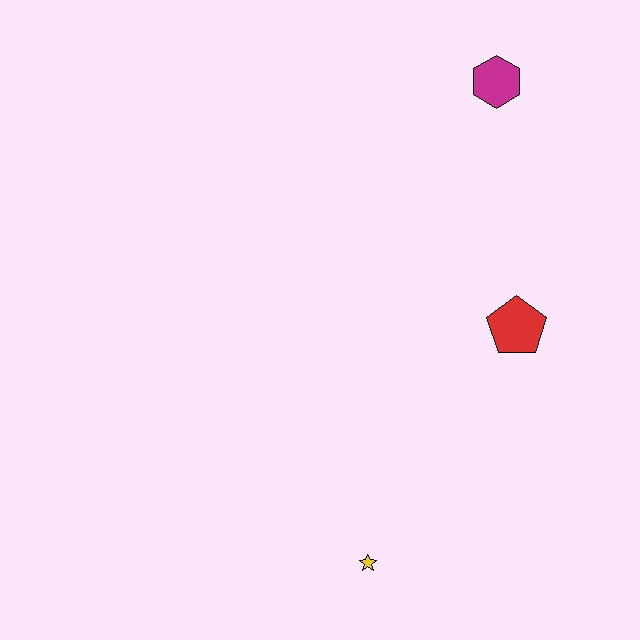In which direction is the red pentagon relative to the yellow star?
The red pentagon is above the yellow star.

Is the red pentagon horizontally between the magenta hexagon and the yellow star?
No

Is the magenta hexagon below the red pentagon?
No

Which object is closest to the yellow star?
The red pentagon is closest to the yellow star.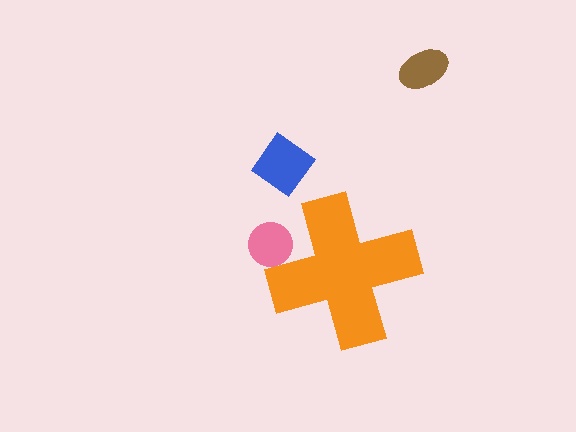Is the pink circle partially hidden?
Yes, the pink circle is partially hidden behind the orange cross.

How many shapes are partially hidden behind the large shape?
1 shape is partially hidden.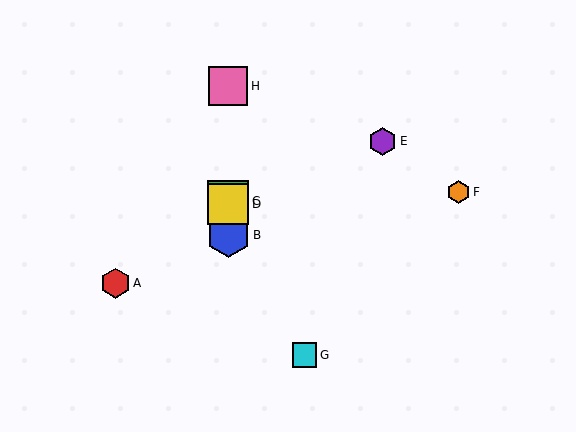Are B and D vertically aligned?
Yes, both are at x≈228.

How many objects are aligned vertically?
4 objects (B, C, D, H) are aligned vertically.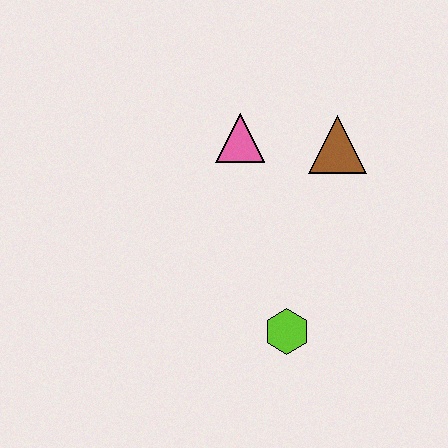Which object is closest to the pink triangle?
The brown triangle is closest to the pink triangle.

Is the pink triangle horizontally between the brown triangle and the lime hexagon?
No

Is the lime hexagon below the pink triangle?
Yes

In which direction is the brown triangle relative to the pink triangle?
The brown triangle is to the right of the pink triangle.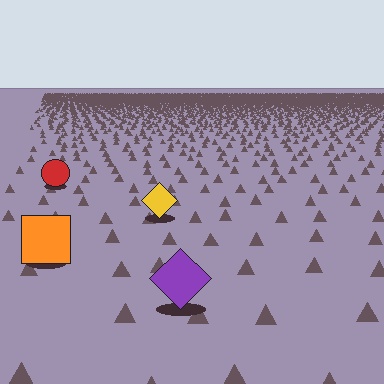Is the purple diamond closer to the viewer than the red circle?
Yes. The purple diamond is closer — you can tell from the texture gradient: the ground texture is coarser near it.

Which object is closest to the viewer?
The purple diamond is closest. The texture marks near it are larger and more spread out.